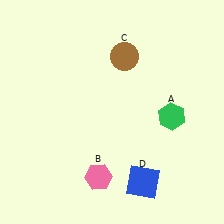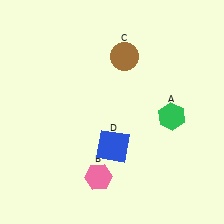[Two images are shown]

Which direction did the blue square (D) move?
The blue square (D) moved up.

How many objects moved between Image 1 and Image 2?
1 object moved between the two images.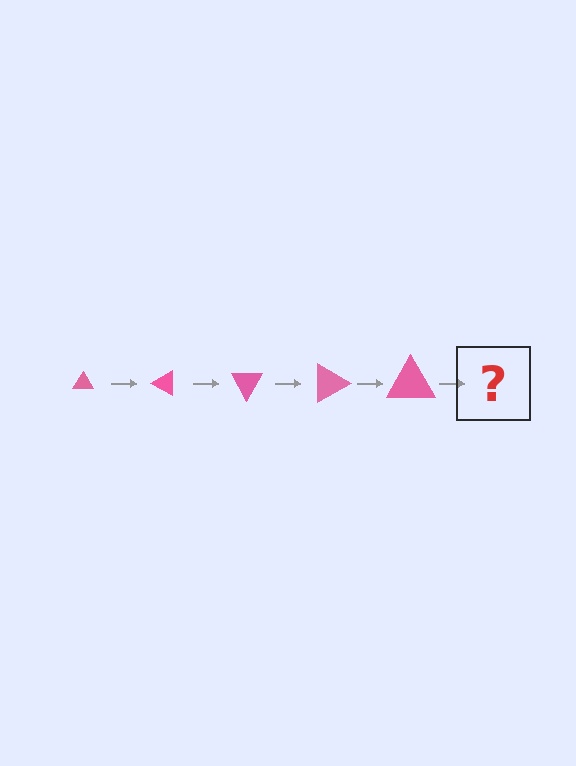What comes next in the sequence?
The next element should be a triangle, larger than the previous one and rotated 150 degrees from the start.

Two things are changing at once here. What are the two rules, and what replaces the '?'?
The two rules are that the triangle grows larger each step and it rotates 30 degrees each step. The '?' should be a triangle, larger than the previous one and rotated 150 degrees from the start.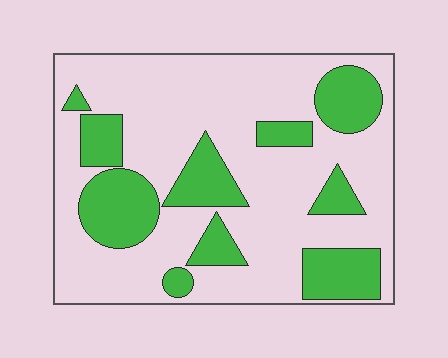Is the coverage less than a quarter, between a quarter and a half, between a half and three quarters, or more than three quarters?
Between a quarter and a half.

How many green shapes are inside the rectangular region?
10.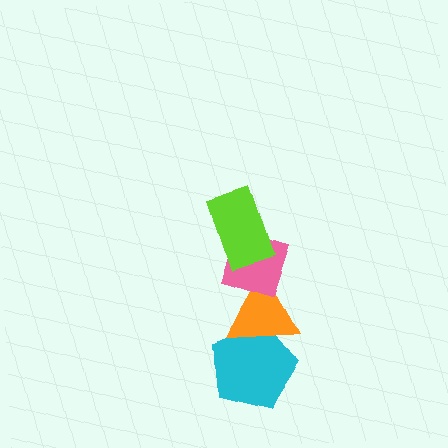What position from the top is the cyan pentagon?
The cyan pentagon is 4th from the top.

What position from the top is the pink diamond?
The pink diamond is 2nd from the top.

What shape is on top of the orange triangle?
The pink diamond is on top of the orange triangle.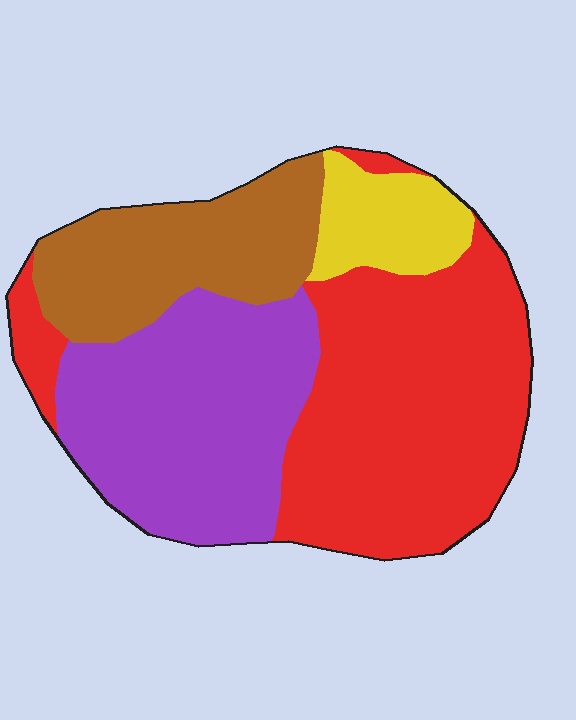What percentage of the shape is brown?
Brown takes up about one fifth (1/5) of the shape.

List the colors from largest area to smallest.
From largest to smallest: red, purple, brown, yellow.